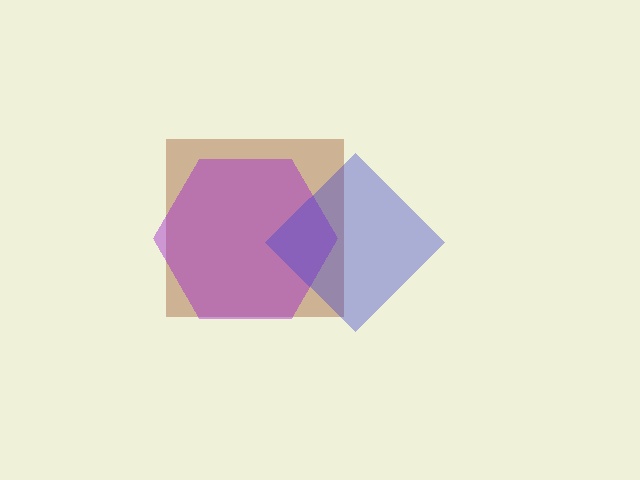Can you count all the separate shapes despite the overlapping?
Yes, there are 3 separate shapes.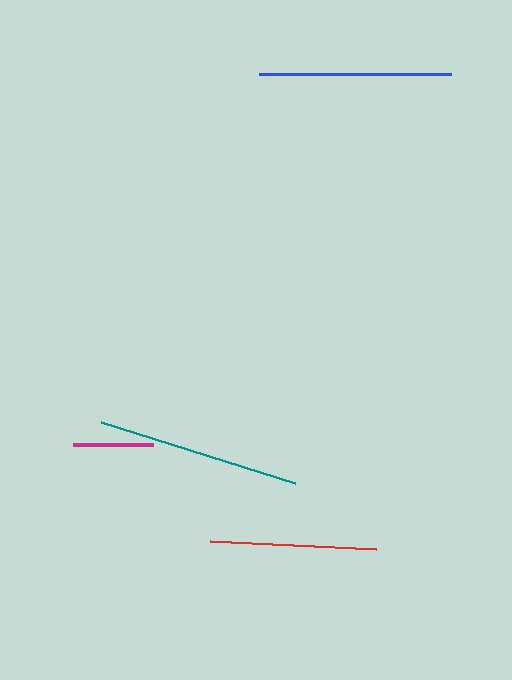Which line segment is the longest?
The teal line is the longest at approximately 203 pixels.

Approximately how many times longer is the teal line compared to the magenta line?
The teal line is approximately 2.5 times the length of the magenta line.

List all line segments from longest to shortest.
From longest to shortest: teal, blue, red, magenta.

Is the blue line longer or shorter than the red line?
The blue line is longer than the red line.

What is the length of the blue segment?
The blue segment is approximately 192 pixels long.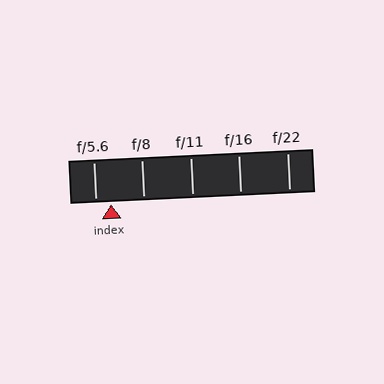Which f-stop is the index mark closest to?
The index mark is closest to f/5.6.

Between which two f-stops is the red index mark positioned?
The index mark is between f/5.6 and f/8.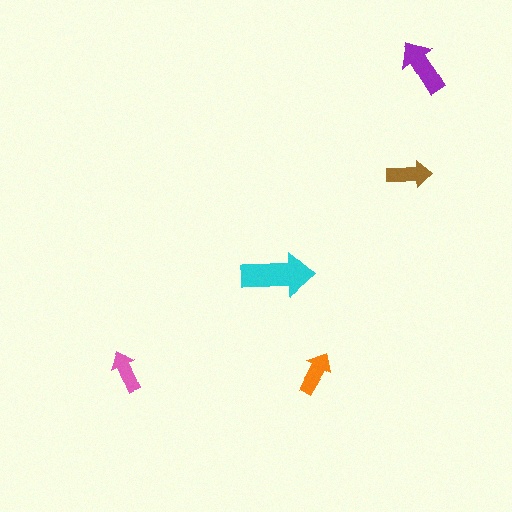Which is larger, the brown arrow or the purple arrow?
The purple one.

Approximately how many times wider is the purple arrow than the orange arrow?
About 1.5 times wider.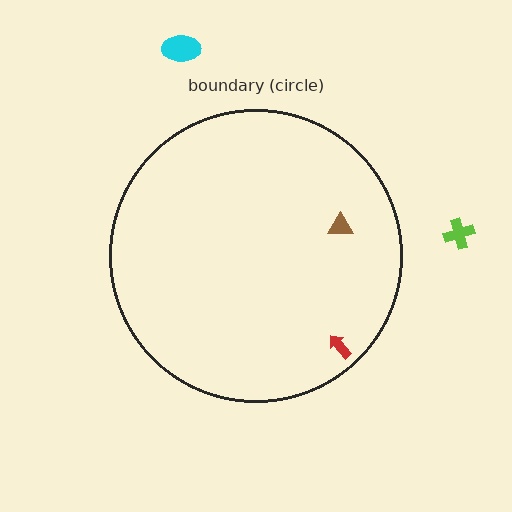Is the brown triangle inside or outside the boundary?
Inside.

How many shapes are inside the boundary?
2 inside, 2 outside.